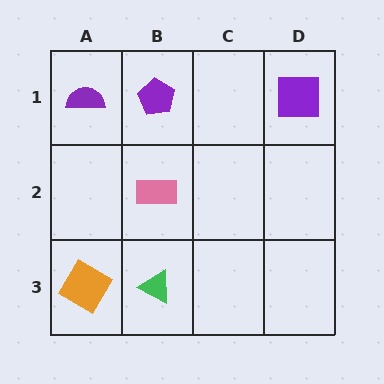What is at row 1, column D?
A purple square.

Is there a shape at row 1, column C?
No, that cell is empty.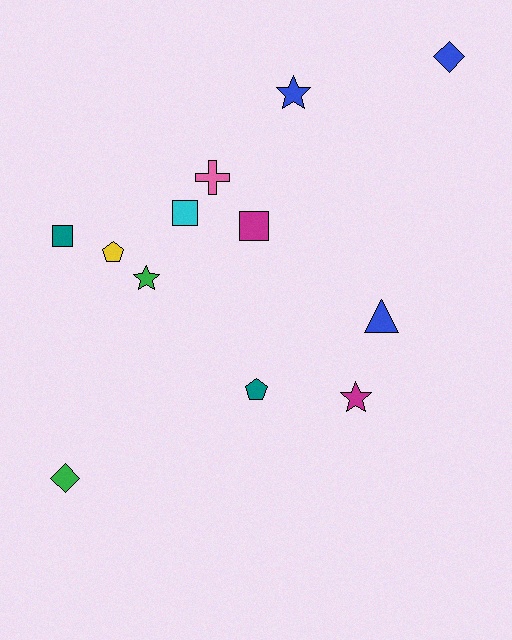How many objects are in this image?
There are 12 objects.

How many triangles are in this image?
There is 1 triangle.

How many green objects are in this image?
There are 2 green objects.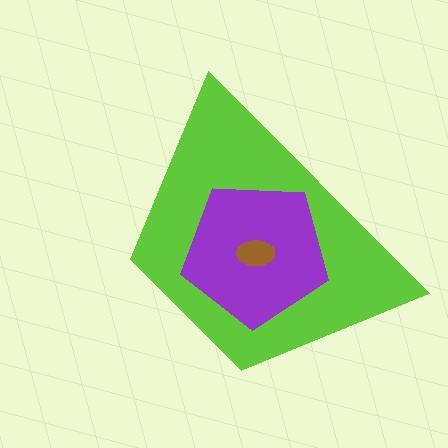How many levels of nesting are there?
3.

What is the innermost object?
The brown ellipse.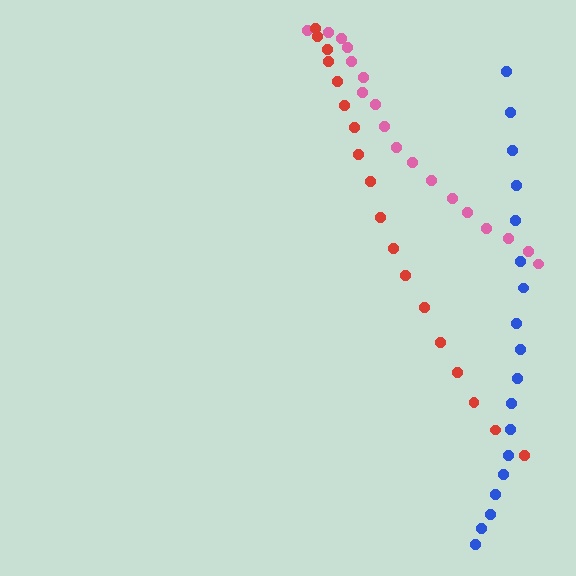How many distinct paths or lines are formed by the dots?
There are 3 distinct paths.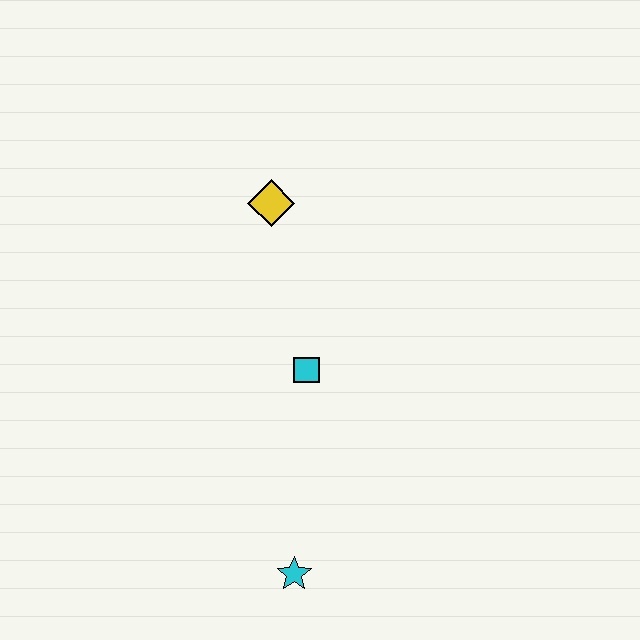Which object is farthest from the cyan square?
The cyan star is farthest from the cyan square.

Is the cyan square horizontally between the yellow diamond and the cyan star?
No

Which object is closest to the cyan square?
The yellow diamond is closest to the cyan square.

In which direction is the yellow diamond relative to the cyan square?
The yellow diamond is above the cyan square.